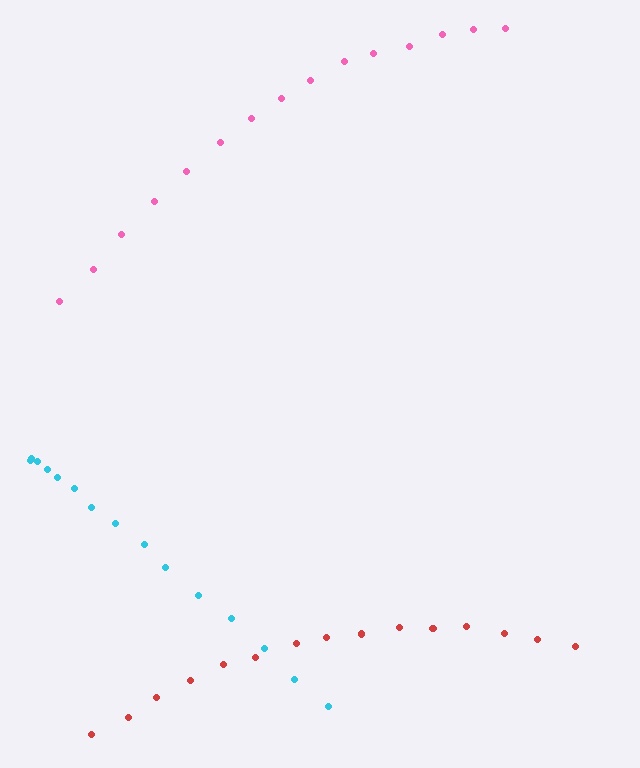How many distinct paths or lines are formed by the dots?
There are 3 distinct paths.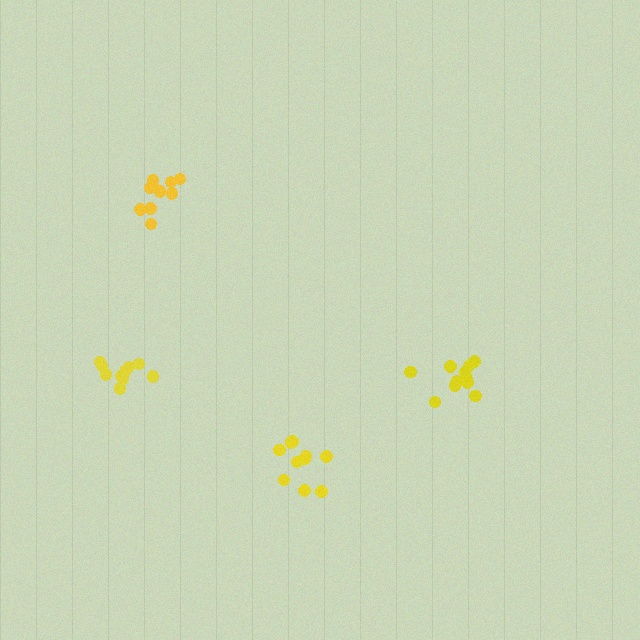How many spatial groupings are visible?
There are 4 spatial groupings.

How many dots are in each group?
Group 1: 10 dots, Group 2: 10 dots, Group 3: 13 dots, Group 4: 10 dots (43 total).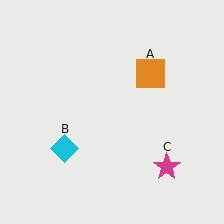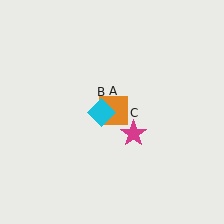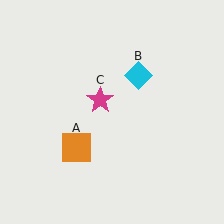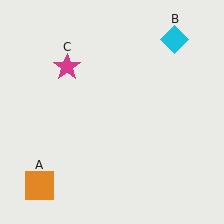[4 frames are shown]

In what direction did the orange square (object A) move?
The orange square (object A) moved down and to the left.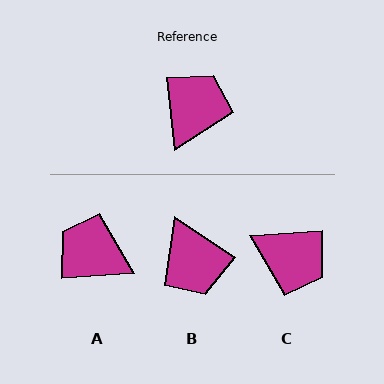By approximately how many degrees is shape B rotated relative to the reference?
Approximately 131 degrees clockwise.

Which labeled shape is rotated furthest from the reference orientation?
B, about 131 degrees away.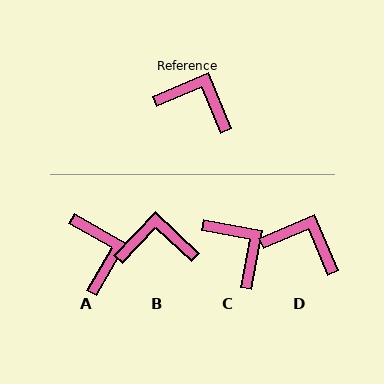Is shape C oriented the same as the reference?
No, it is off by about 34 degrees.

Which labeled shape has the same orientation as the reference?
D.